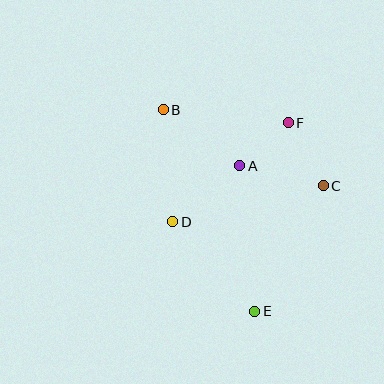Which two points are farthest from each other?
Points B and E are farthest from each other.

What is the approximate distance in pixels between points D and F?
The distance between D and F is approximately 152 pixels.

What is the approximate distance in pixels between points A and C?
The distance between A and C is approximately 86 pixels.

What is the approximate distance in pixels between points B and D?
The distance between B and D is approximately 112 pixels.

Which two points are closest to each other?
Points A and F are closest to each other.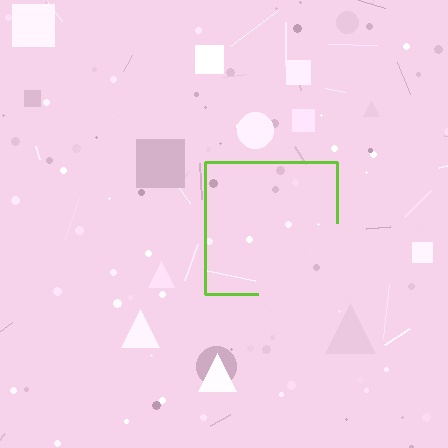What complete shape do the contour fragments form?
The contour fragments form a square.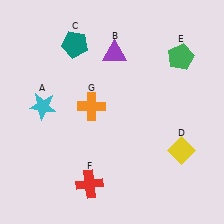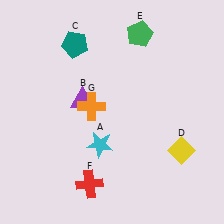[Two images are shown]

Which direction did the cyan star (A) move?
The cyan star (A) moved right.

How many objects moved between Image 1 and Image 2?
3 objects moved between the two images.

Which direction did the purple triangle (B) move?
The purple triangle (B) moved down.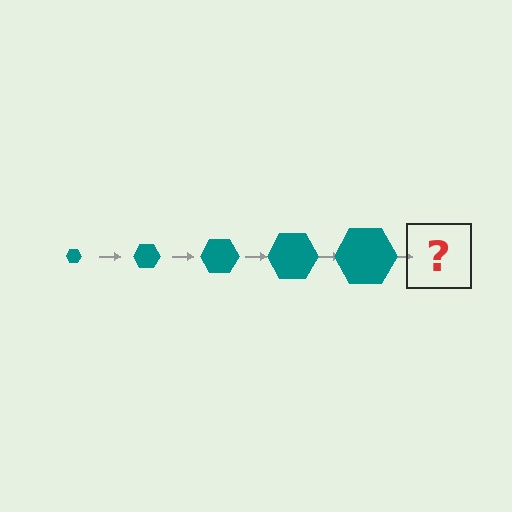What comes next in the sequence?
The next element should be a teal hexagon, larger than the previous one.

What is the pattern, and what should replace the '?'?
The pattern is that the hexagon gets progressively larger each step. The '?' should be a teal hexagon, larger than the previous one.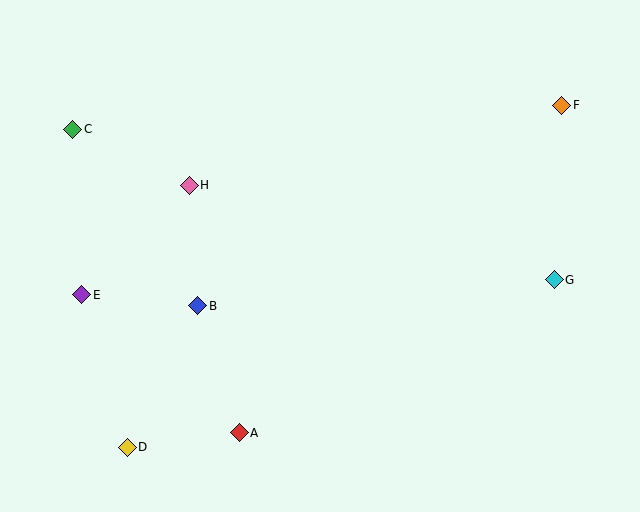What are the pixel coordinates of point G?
Point G is at (554, 280).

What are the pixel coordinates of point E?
Point E is at (82, 295).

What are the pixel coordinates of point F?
Point F is at (561, 105).